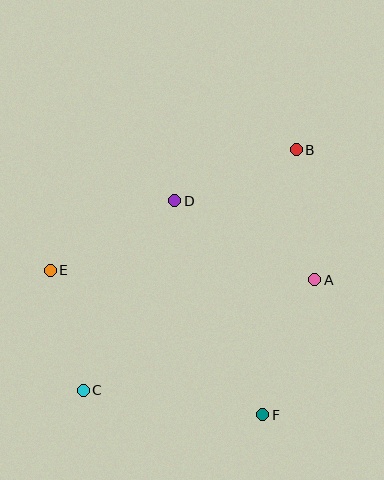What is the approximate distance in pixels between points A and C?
The distance between A and C is approximately 257 pixels.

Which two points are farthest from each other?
Points B and C are farthest from each other.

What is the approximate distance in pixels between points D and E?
The distance between D and E is approximately 143 pixels.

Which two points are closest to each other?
Points C and E are closest to each other.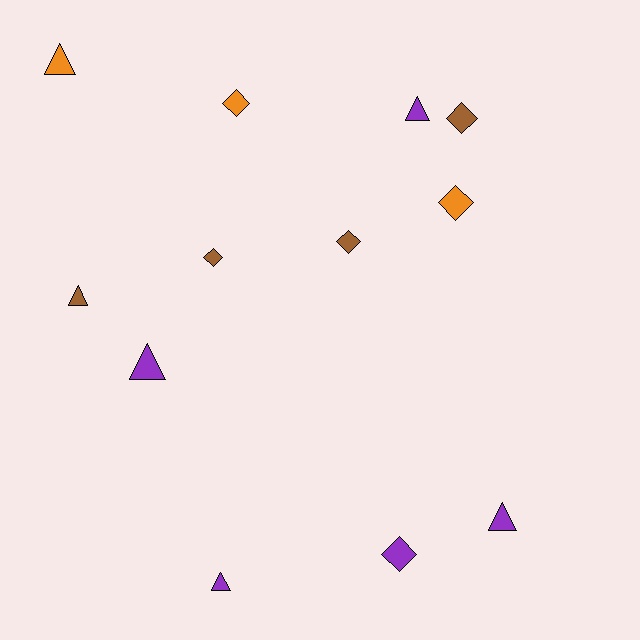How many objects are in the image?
There are 12 objects.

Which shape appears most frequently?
Triangle, with 6 objects.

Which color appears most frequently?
Purple, with 5 objects.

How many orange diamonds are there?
There are 2 orange diamonds.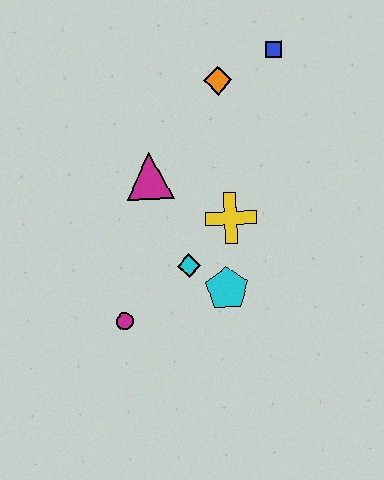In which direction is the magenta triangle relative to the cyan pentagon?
The magenta triangle is above the cyan pentagon.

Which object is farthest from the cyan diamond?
The blue square is farthest from the cyan diamond.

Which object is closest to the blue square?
The orange diamond is closest to the blue square.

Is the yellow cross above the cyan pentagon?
Yes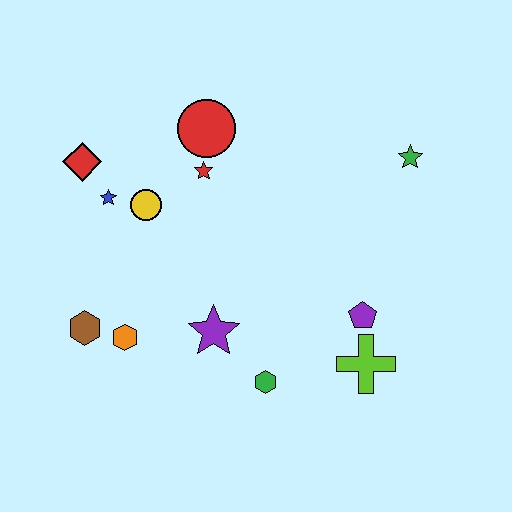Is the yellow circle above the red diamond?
No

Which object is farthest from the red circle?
The lime cross is farthest from the red circle.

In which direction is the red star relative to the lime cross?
The red star is above the lime cross.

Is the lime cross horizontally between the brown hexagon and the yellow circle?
No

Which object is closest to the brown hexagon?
The orange hexagon is closest to the brown hexagon.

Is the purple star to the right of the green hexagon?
No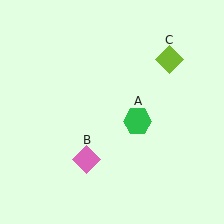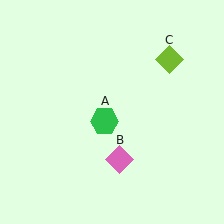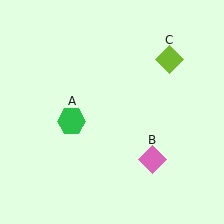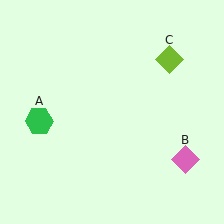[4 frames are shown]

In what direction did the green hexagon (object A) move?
The green hexagon (object A) moved left.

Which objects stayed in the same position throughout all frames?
Lime diamond (object C) remained stationary.